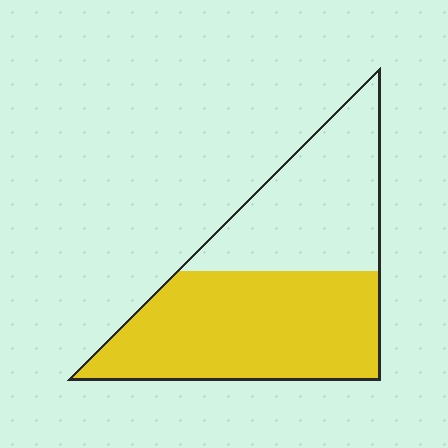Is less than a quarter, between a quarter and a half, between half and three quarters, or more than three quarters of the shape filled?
Between half and three quarters.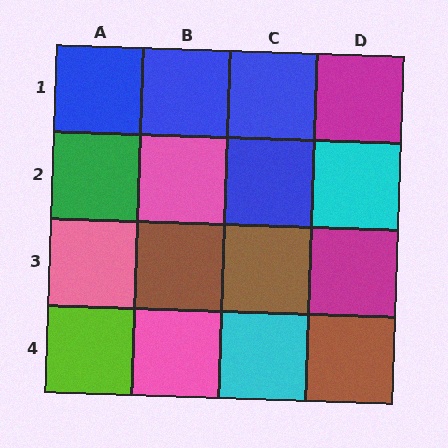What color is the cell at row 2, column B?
Pink.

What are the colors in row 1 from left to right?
Blue, blue, blue, magenta.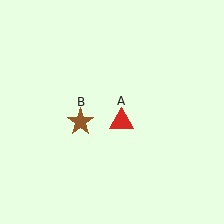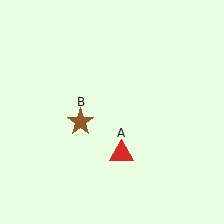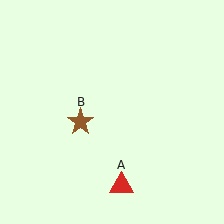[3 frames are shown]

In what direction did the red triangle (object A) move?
The red triangle (object A) moved down.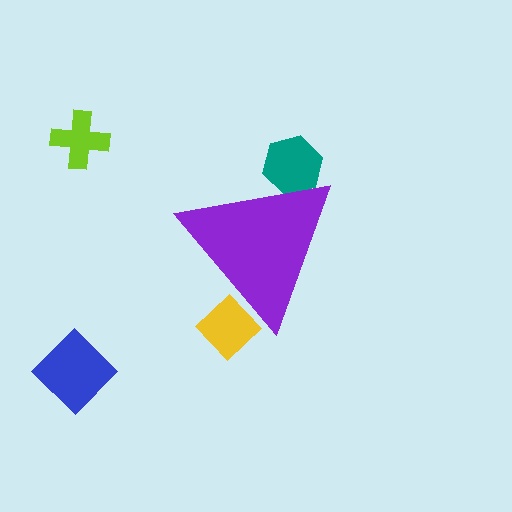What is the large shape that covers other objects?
A purple triangle.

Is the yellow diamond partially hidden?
Yes, the yellow diamond is partially hidden behind the purple triangle.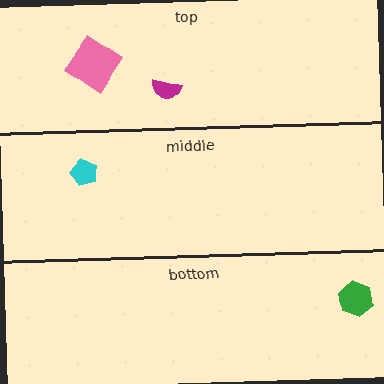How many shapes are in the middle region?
1.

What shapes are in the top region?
The magenta semicircle, the pink diamond.